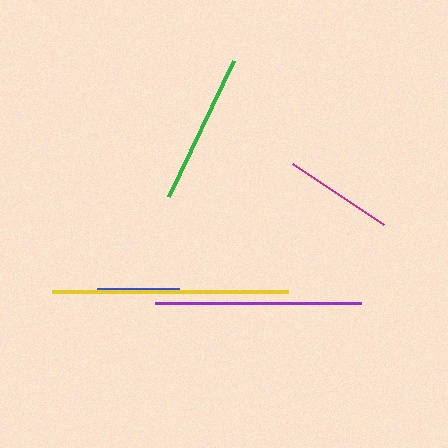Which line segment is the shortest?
The blue line is the shortest at approximately 83 pixels.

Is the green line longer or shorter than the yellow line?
The yellow line is longer than the green line.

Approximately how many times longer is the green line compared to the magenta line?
The green line is approximately 1.4 times the length of the magenta line.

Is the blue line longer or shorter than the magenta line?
The magenta line is longer than the blue line.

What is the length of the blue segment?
The blue segment is approximately 83 pixels long.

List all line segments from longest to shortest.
From longest to shortest: yellow, purple, green, magenta, blue.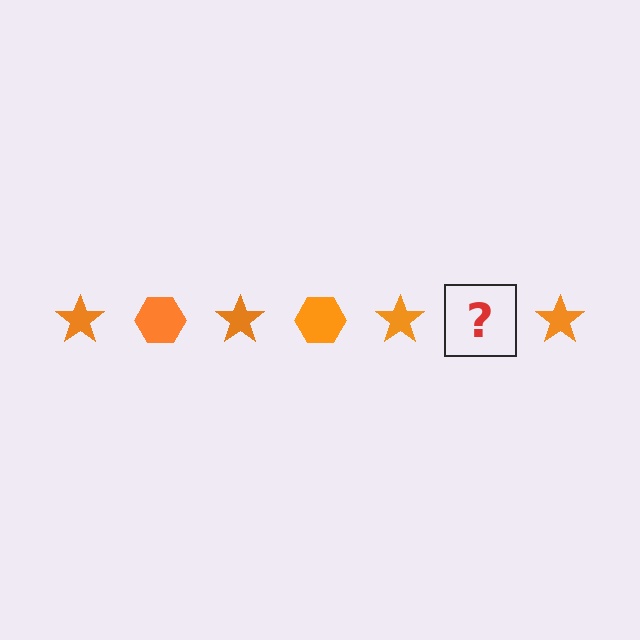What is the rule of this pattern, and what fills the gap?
The rule is that the pattern cycles through star, hexagon shapes in orange. The gap should be filled with an orange hexagon.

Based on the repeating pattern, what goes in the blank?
The blank should be an orange hexagon.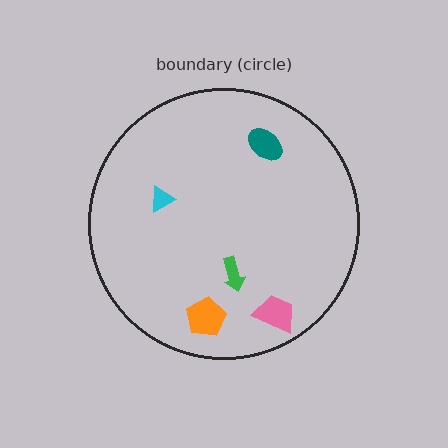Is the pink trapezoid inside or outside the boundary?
Inside.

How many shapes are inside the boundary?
5 inside, 0 outside.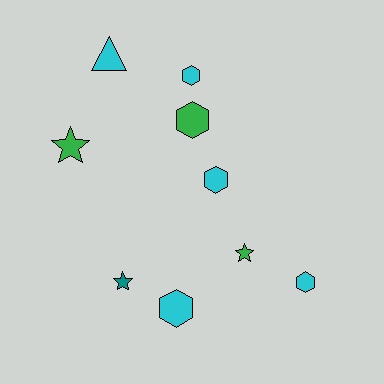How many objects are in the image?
There are 9 objects.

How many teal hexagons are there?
There are no teal hexagons.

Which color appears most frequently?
Cyan, with 5 objects.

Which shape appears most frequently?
Hexagon, with 5 objects.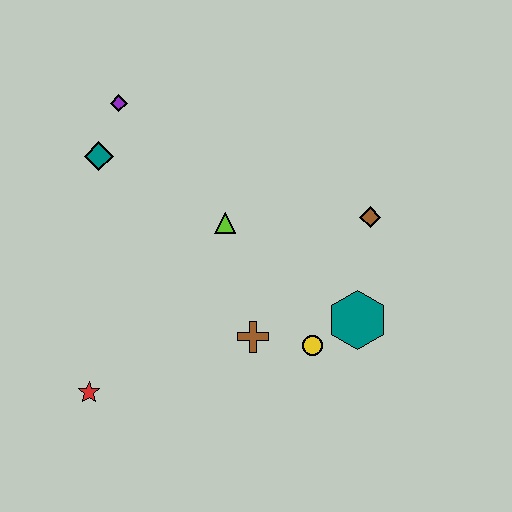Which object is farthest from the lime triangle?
The red star is farthest from the lime triangle.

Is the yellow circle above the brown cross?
No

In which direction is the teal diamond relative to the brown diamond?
The teal diamond is to the left of the brown diamond.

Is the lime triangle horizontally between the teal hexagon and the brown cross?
No